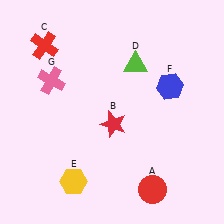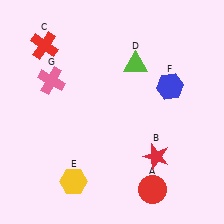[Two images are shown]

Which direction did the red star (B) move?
The red star (B) moved right.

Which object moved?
The red star (B) moved right.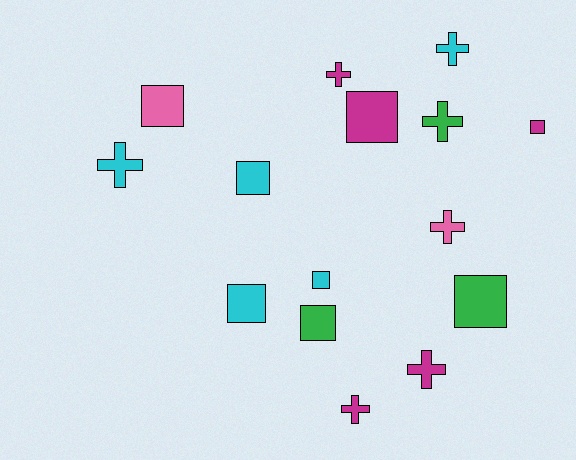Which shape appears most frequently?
Square, with 8 objects.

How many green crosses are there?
There is 1 green cross.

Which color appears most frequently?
Cyan, with 5 objects.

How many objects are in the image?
There are 15 objects.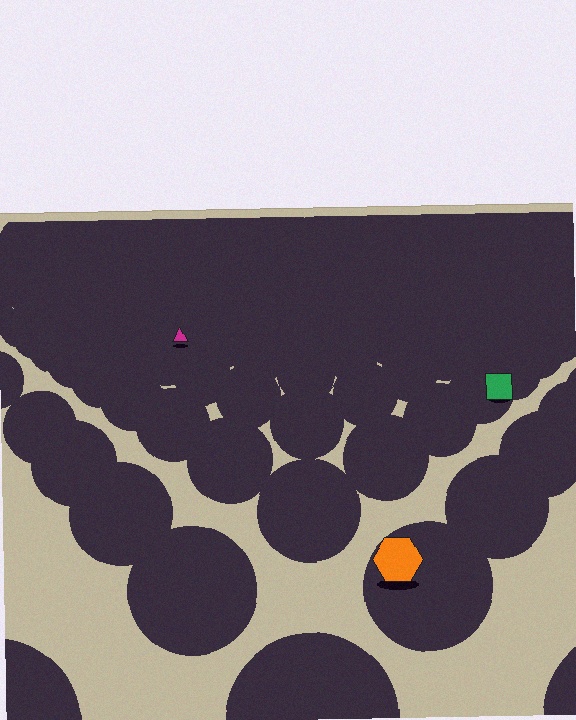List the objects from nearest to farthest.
From nearest to farthest: the orange hexagon, the green square, the magenta triangle.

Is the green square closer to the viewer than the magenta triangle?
Yes. The green square is closer — you can tell from the texture gradient: the ground texture is coarser near it.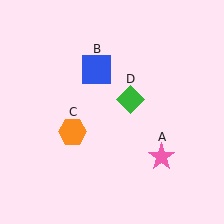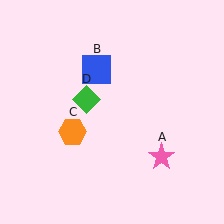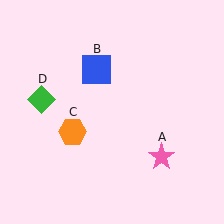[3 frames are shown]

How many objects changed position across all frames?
1 object changed position: green diamond (object D).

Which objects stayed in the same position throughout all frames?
Pink star (object A) and blue square (object B) and orange hexagon (object C) remained stationary.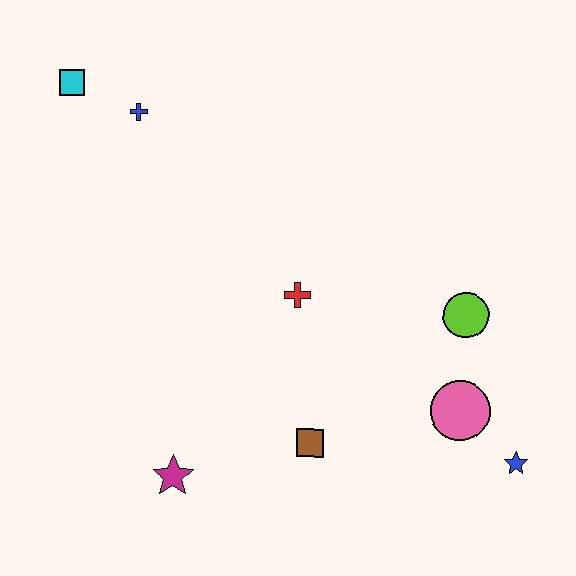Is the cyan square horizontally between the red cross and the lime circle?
No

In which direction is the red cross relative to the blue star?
The red cross is to the left of the blue star.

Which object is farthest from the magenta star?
The cyan square is farthest from the magenta star.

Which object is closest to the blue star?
The pink circle is closest to the blue star.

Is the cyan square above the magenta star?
Yes